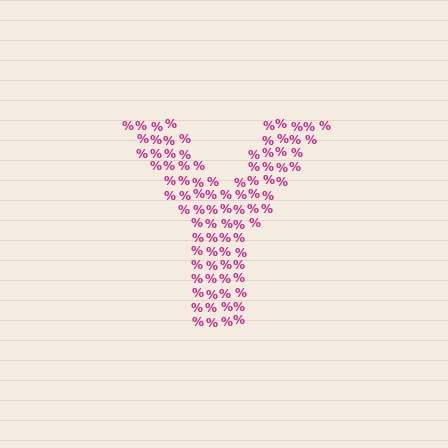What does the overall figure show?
The overall figure shows the letter Y.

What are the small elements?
The small elements are percent signs.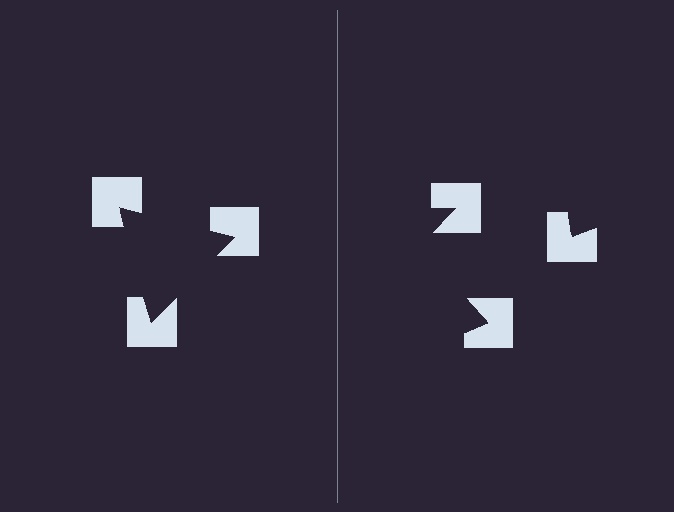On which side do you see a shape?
An illusory triangle appears on the left side. On the right side the wedge cuts are rotated, so no coherent shape forms.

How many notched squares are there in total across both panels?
6 — 3 on each side.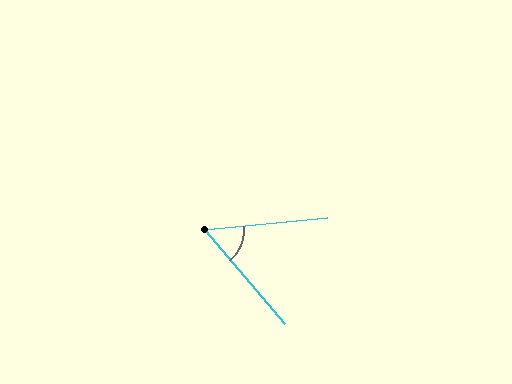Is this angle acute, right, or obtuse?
It is acute.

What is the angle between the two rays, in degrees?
Approximately 55 degrees.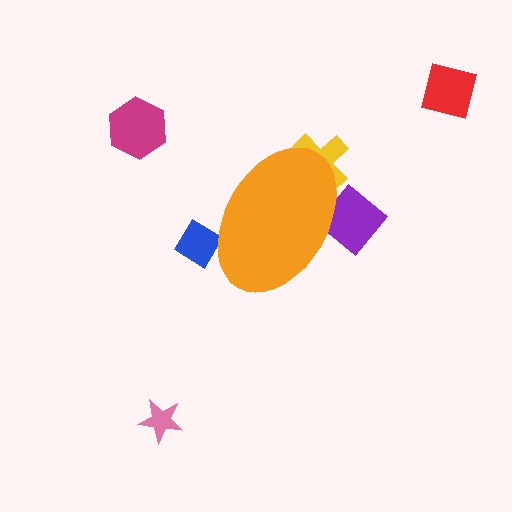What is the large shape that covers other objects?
An orange ellipse.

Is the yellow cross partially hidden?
Yes, the yellow cross is partially hidden behind the orange ellipse.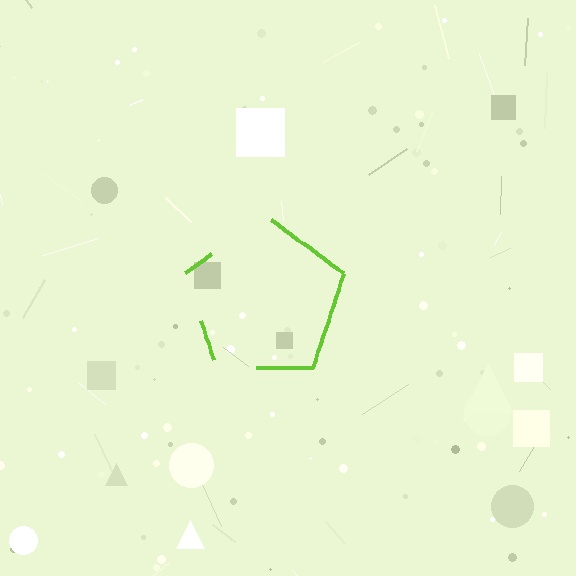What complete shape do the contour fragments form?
The contour fragments form a pentagon.